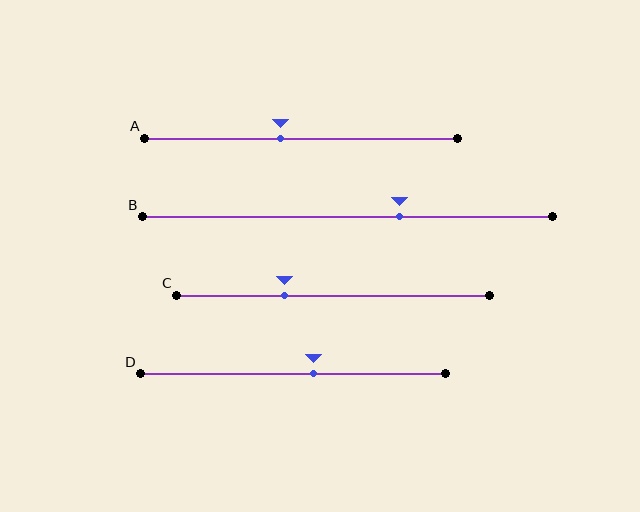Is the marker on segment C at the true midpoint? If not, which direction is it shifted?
No, the marker on segment C is shifted to the left by about 16% of the segment length.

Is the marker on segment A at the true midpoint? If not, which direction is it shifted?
No, the marker on segment A is shifted to the left by about 7% of the segment length.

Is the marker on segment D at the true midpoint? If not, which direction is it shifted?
No, the marker on segment D is shifted to the right by about 7% of the segment length.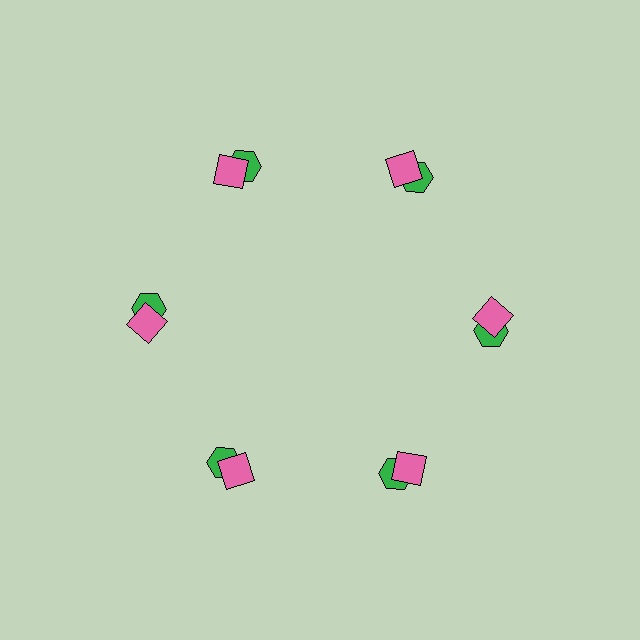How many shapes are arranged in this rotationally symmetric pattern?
There are 12 shapes, arranged in 6 groups of 2.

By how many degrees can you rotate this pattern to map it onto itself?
The pattern maps onto itself every 60 degrees of rotation.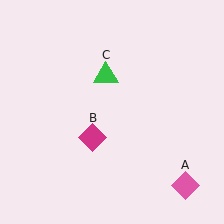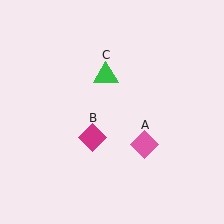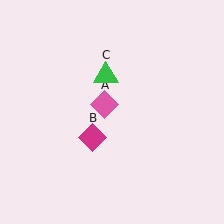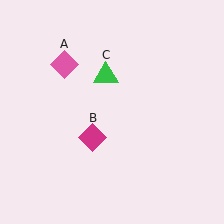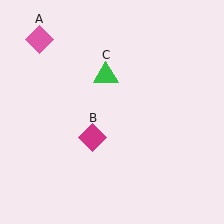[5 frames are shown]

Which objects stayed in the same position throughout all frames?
Magenta diamond (object B) and green triangle (object C) remained stationary.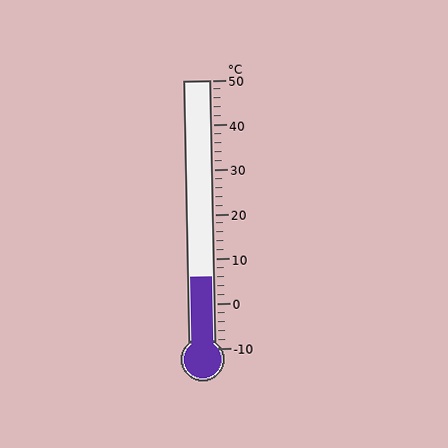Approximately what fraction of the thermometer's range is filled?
The thermometer is filled to approximately 25% of its range.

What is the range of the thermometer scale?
The thermometer scale ranges from -10°C to 50°C.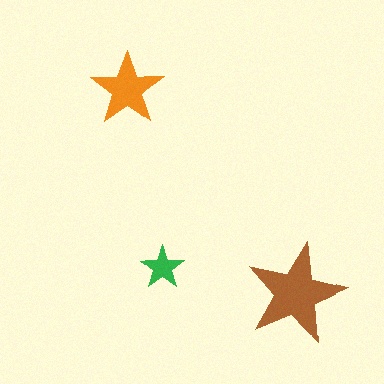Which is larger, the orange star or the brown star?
The brown one.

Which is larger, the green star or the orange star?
The orange one.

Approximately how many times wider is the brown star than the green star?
About 2.5 times wider.